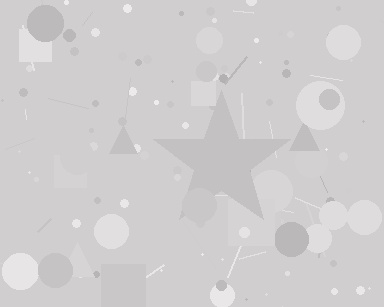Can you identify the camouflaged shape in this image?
The camouflaged shape is a star.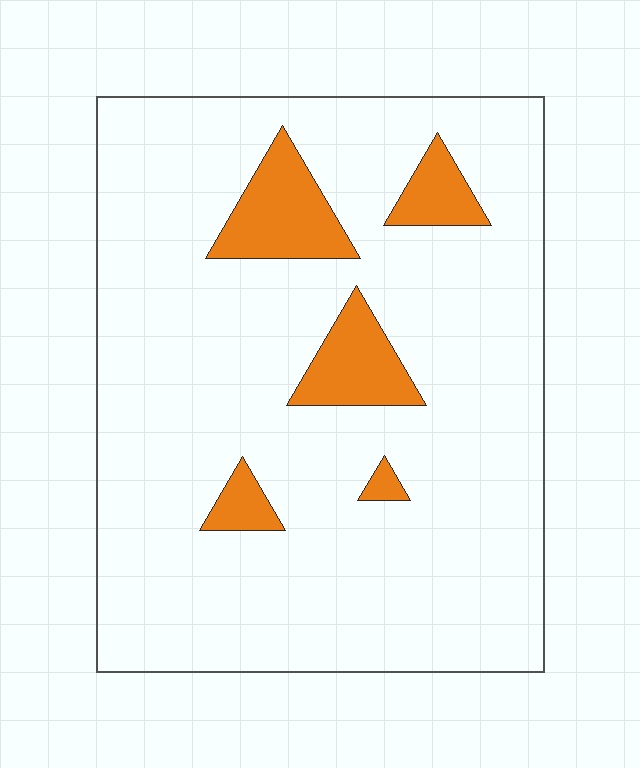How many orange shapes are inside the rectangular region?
5.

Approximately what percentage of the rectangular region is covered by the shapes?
Approximately 10%.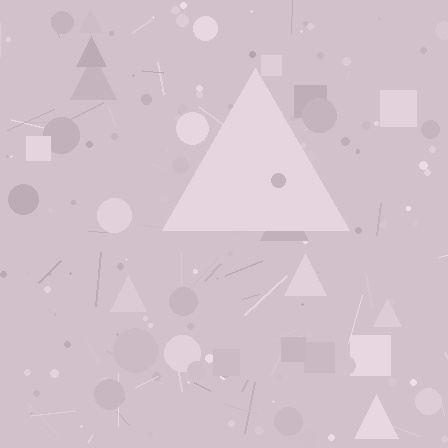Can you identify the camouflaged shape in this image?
The camouflaged shape is a triangle.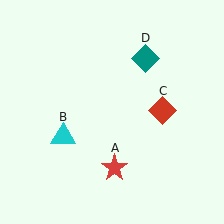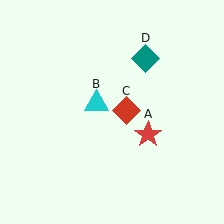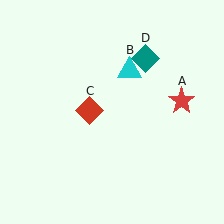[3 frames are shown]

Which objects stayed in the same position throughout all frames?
Teal diamond (object D) remained stationary.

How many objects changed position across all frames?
3 objects changed position: red star (object A), cyan triangle (object B), red diamond (object C).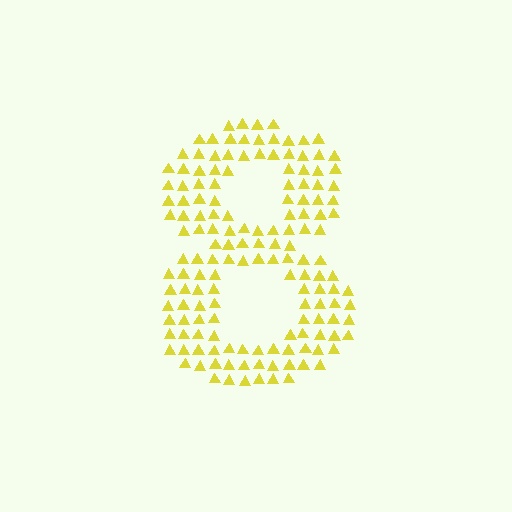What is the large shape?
The large shape is the digit 8.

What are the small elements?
The small elements are triangles.